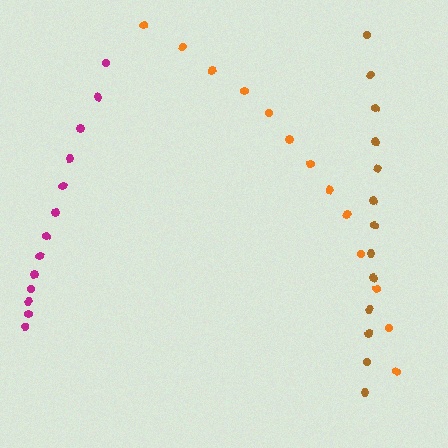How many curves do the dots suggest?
There are 3 distinct paths.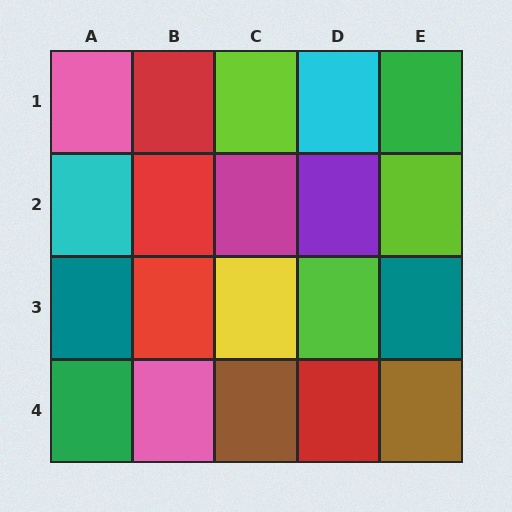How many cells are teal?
2 cells are teal.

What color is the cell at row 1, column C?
Lime.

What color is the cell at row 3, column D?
Lime.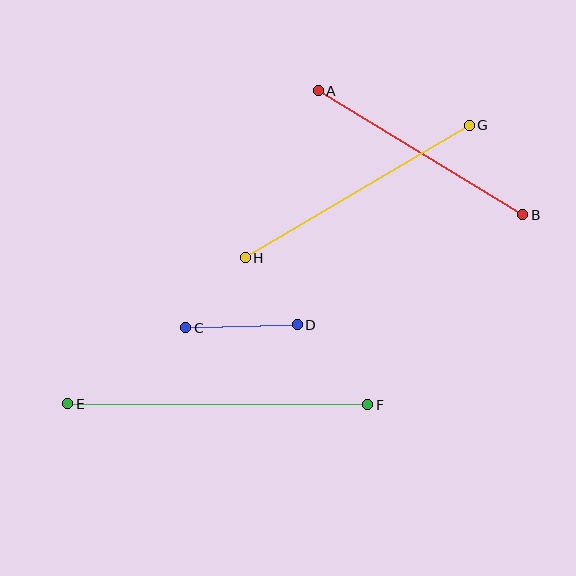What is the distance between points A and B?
The distance is approximately 239 pixels.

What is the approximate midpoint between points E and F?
The midpoint is at approximately (218, 404) pixels.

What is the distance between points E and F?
The distance is approximately 300 pixels.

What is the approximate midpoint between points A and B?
The midpoint is at approximately (421, 153) pixels.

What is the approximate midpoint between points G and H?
The midpoint is at approximately (357, 191) pixels.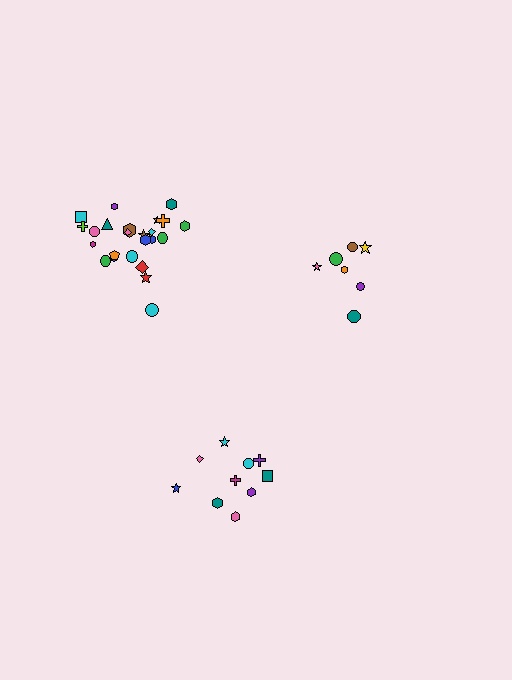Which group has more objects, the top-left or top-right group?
The top-left group.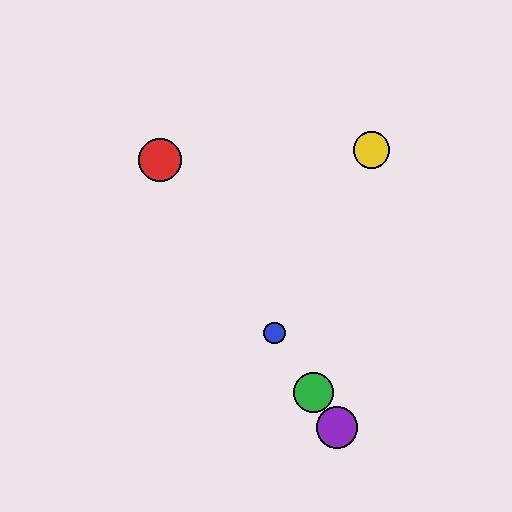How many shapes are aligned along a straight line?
4 shapes (the red circle, the blue circle, the green circle, the purple circle) are aligned along a straight line.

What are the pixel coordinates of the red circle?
The red circle is at (160, 160).